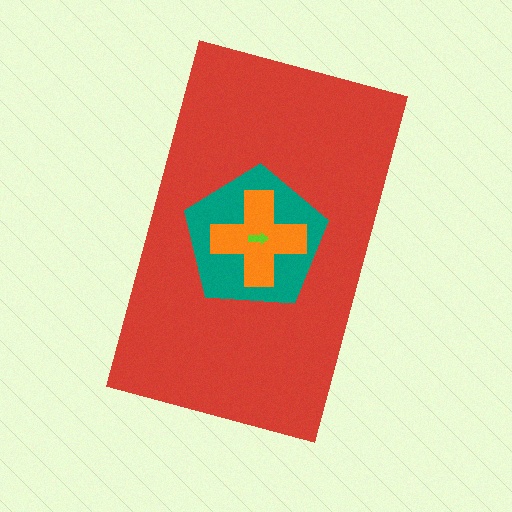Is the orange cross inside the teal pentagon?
Yes.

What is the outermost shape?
The red rectangle.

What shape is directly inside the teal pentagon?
The orange cross.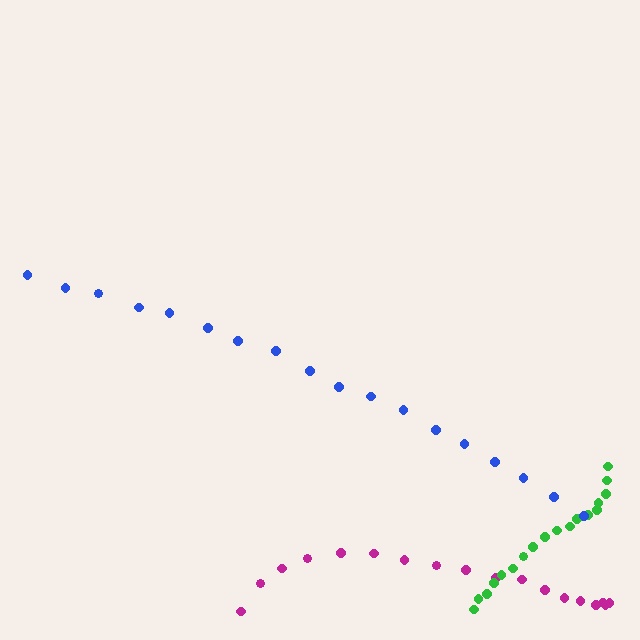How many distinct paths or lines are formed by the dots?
There are 3 distinct paths.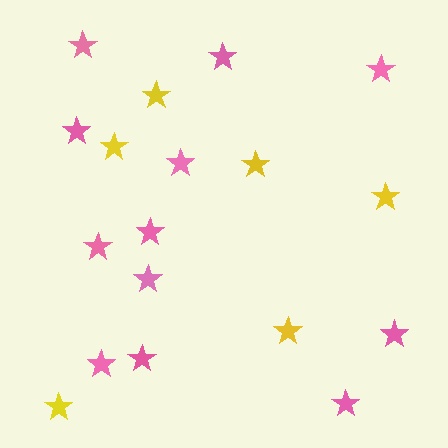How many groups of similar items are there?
There are 2 groups: one group of yellow stars (6) and one group of pink stars (12).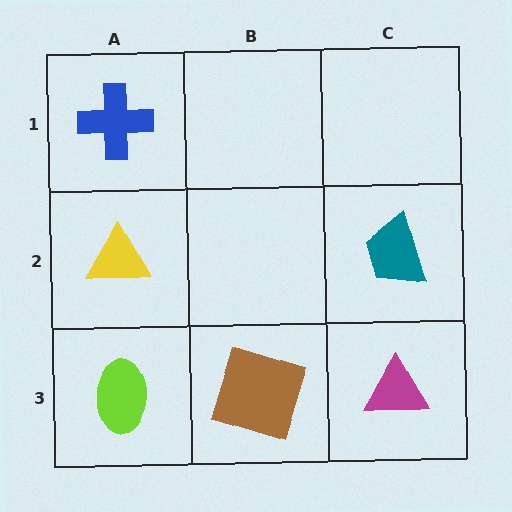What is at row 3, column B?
A brown square.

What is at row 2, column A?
A yellow triangle.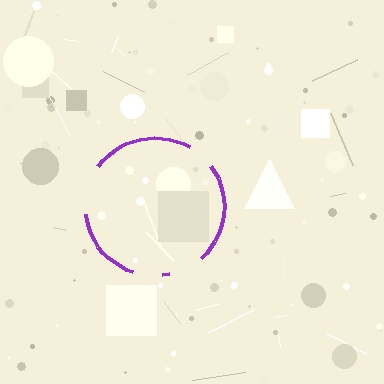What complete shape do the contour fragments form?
The contour fragments form a circle.